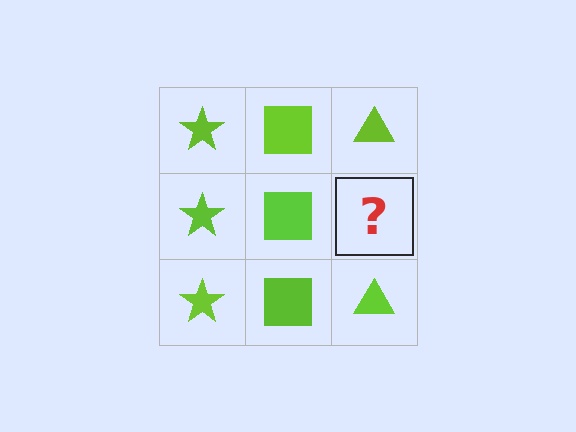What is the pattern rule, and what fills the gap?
The rule is that each column has a consistent shape. The gap should be filled with a lime triangle.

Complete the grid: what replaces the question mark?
The question mark should be replaced with a lime triangle.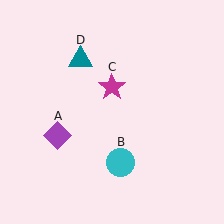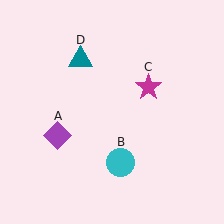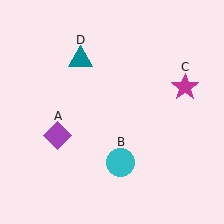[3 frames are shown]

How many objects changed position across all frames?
1 object changed position: magenta star (object C).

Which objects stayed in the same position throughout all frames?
Purple diamond (object A) and cyan circle (object B) and teal triangle (object D) remained stationary.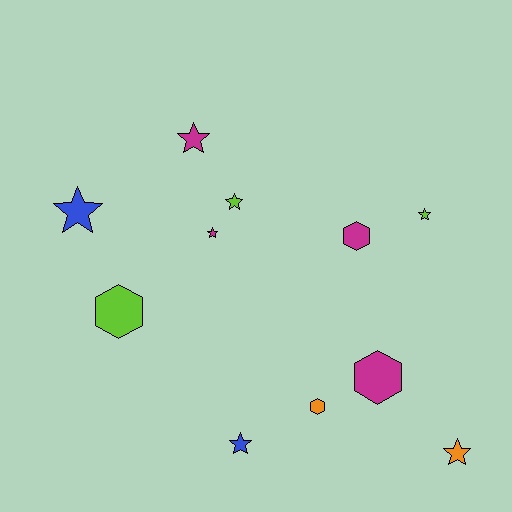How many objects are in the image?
There are 11 objects.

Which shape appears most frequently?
Star, with 7 objects.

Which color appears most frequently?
Magenta, with 4 objects.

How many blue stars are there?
There are 2 blue stars.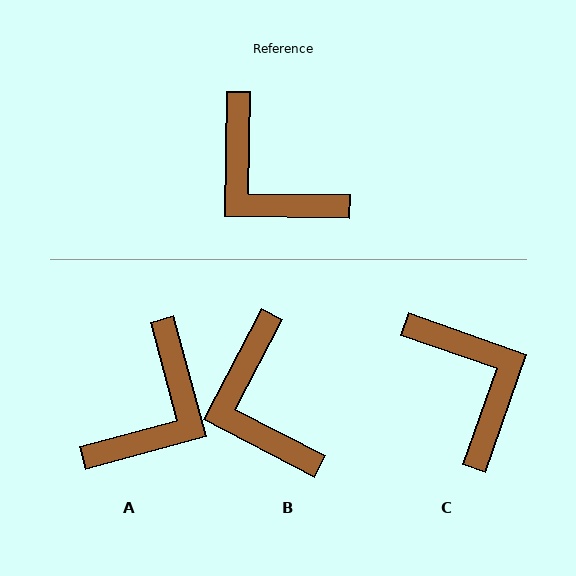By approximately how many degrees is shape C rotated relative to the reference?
Approximately 161 degrees counter-clockwise.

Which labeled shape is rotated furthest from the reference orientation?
C, about 161 degrees away.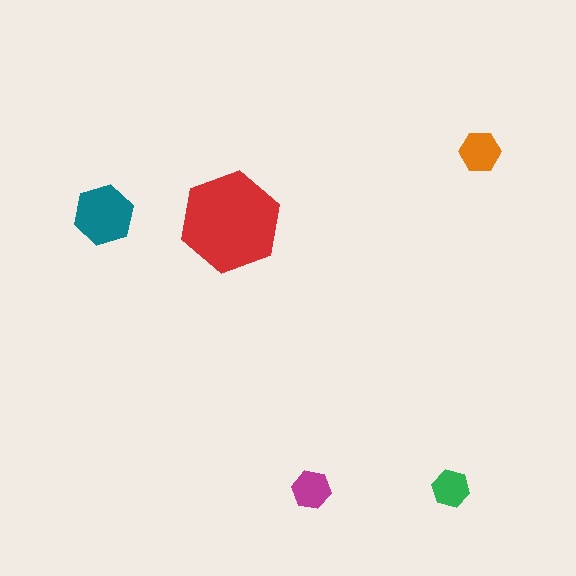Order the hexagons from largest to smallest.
the red one, the teal one, the orange one, the magenta one, the green one.